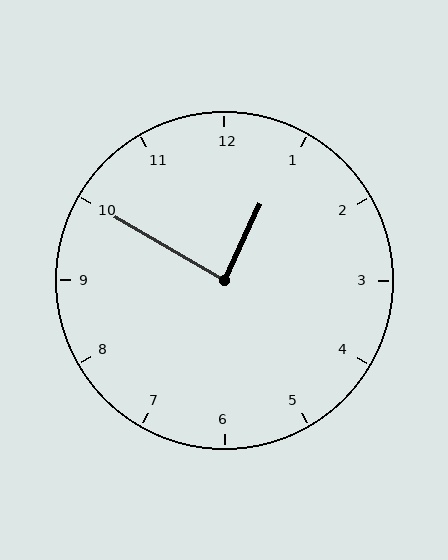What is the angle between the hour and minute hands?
Approximately 85 degrees.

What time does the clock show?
12:50.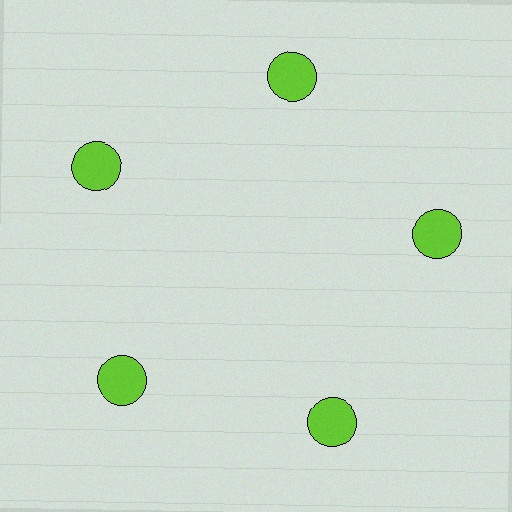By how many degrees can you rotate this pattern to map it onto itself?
The pattern maps onto itself every 72 degrees of rotation.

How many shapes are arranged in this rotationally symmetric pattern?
There are 5 shapes, arranged in 5 groups of 1.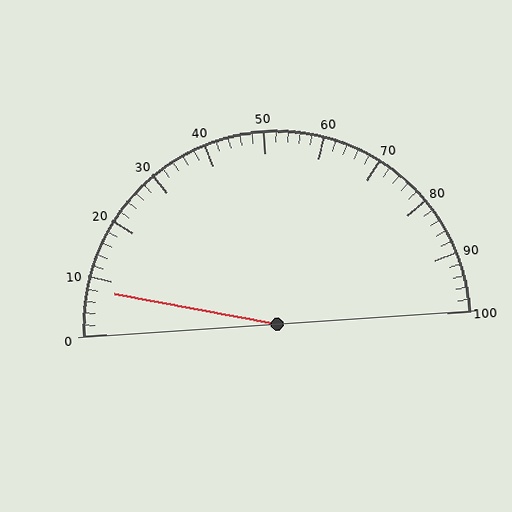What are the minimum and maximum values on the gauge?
The gauge ranges from 0 to 100.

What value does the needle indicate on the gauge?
The needle indicates approximately 8.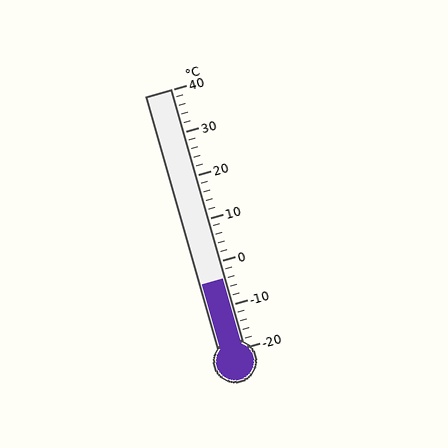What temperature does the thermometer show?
The thermometer shows approximately -4°C.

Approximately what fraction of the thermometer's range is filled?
The thermometer is filled to approximately 25% of its range.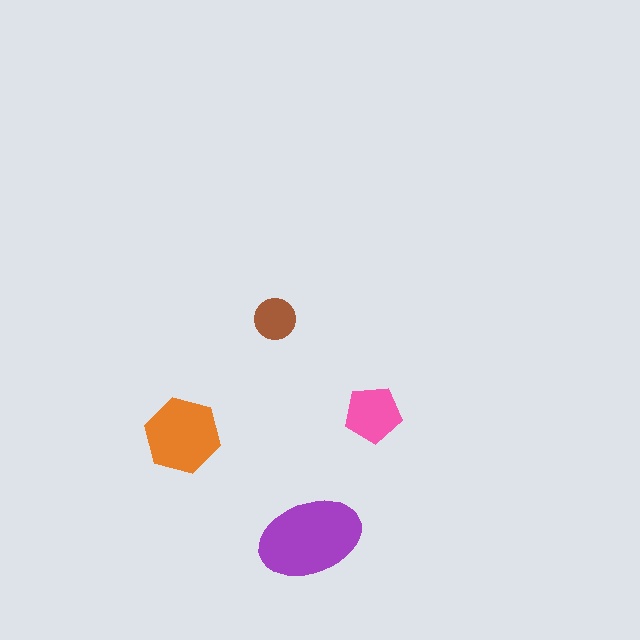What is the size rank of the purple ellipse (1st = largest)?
1st.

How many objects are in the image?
There are 4 objects in the image.